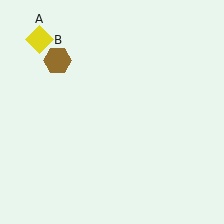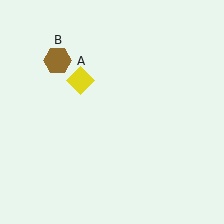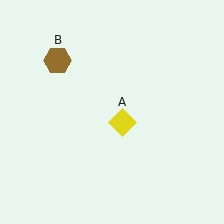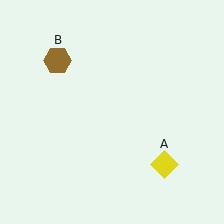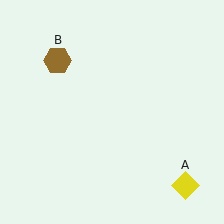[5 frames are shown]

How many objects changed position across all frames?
1 object changed position: yellow diamond (object A).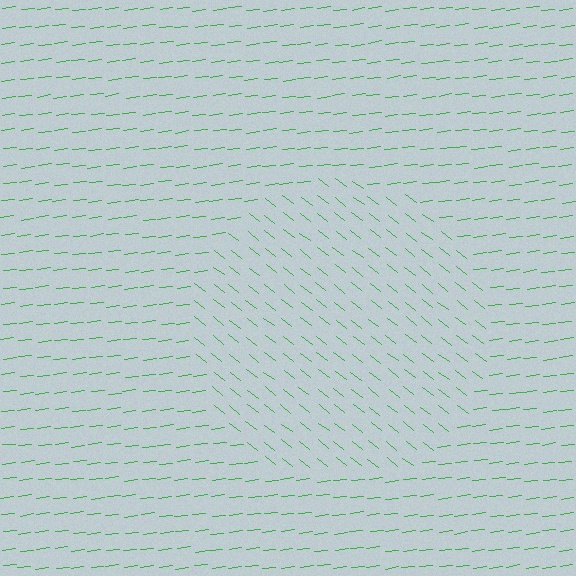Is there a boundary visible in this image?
Yes, there is a texture boundary formed by a change in line orientation.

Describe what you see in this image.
The image is filled with small green line segments. A circle region in the image has lines oriented differently from the surrounding lines, creating a visible texture boundary.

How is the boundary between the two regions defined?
The boundary is defined purely by a change in line orientation (approximately 45 degrees difference). All lines are the same color and thickness.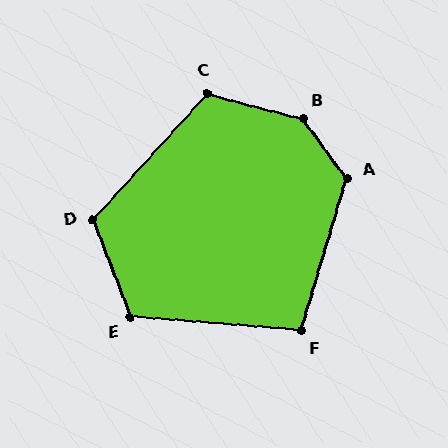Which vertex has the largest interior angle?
B, at approximately 141 degrees.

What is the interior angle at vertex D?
Approximately 116 degrees (obtuse).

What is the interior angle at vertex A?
Approximately 127 degrees (obtuse).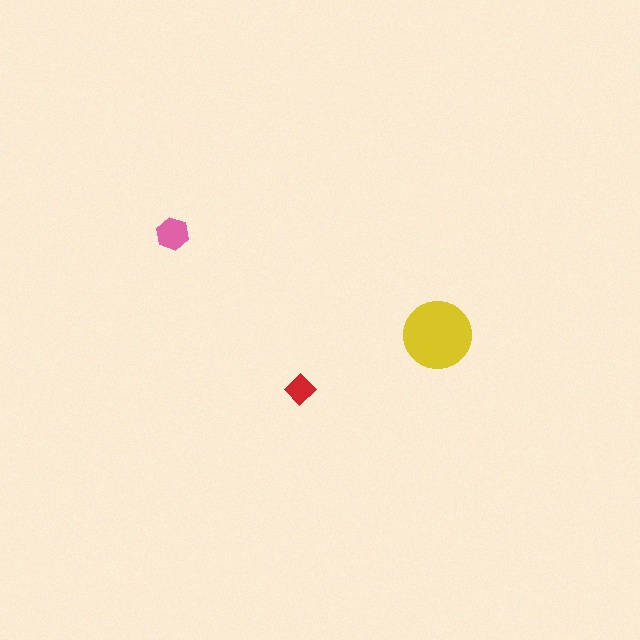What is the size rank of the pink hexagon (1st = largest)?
2nd.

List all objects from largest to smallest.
The yellow circle, the pink hexagon, the red diamond.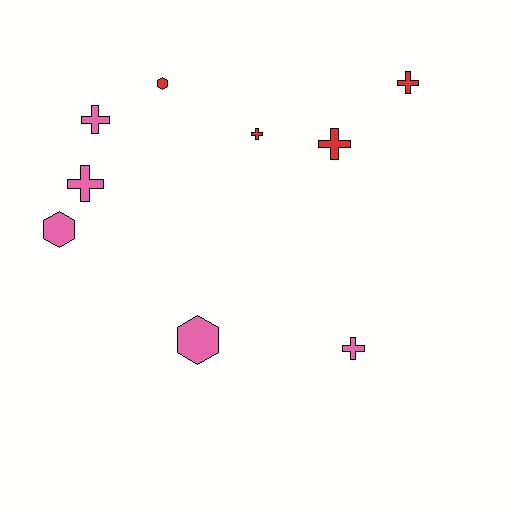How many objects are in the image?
There are 9 objects.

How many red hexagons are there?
There is 1 red hexagon.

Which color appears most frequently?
Pink, with 5 objects.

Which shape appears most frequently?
Cross, with 6 objects.